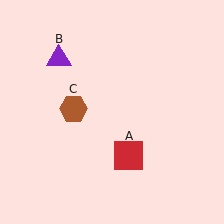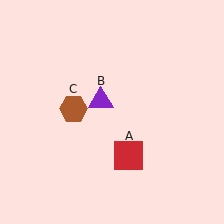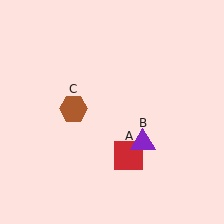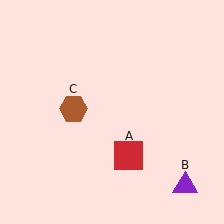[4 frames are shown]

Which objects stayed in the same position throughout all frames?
Red square (object A) and brown hexagon (object C) remained stationary.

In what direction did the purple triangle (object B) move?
The purple triangle (object B) moved down and to the right.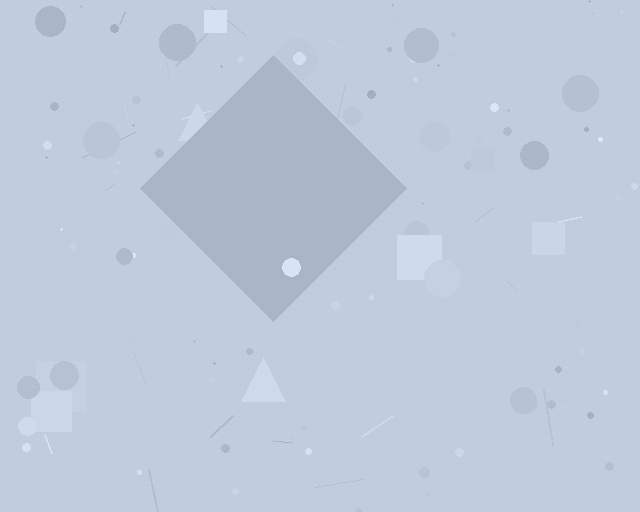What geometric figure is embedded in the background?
A diamond is embedded in the background.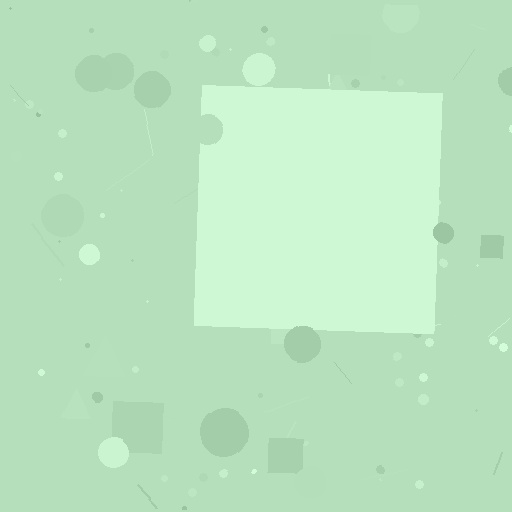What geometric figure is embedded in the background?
A square is embedded in the background.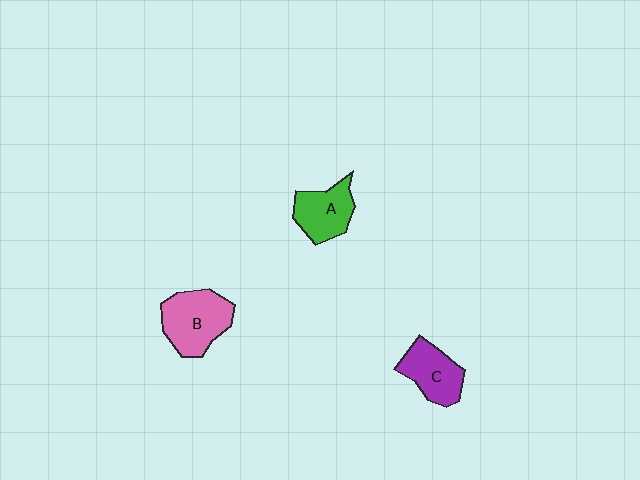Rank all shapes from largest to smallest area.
From largest to smallest: B (pink), C (purple), A (green).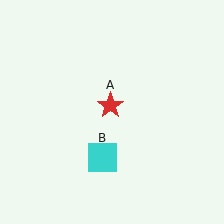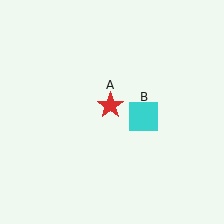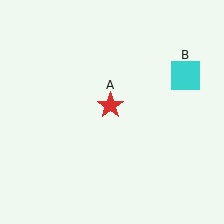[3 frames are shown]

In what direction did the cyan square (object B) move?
The cyan square (object B) moved up and to the right.